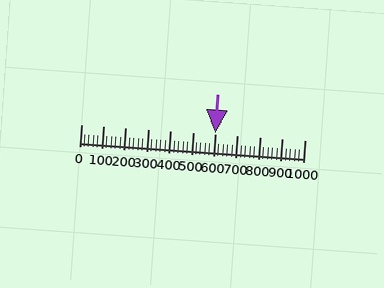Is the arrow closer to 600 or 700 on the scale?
The arrow is closer to 600.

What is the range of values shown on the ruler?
The ruler shows values from 0 to 1000.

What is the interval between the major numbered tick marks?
The major tick marks are spaced 100 units apart.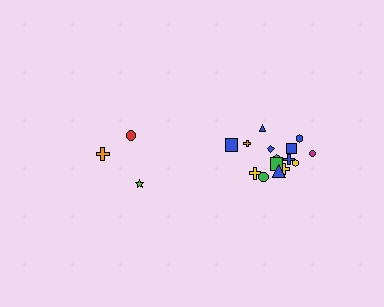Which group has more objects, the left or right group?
The right group.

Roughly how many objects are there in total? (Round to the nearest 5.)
Roughly 20 objects in total.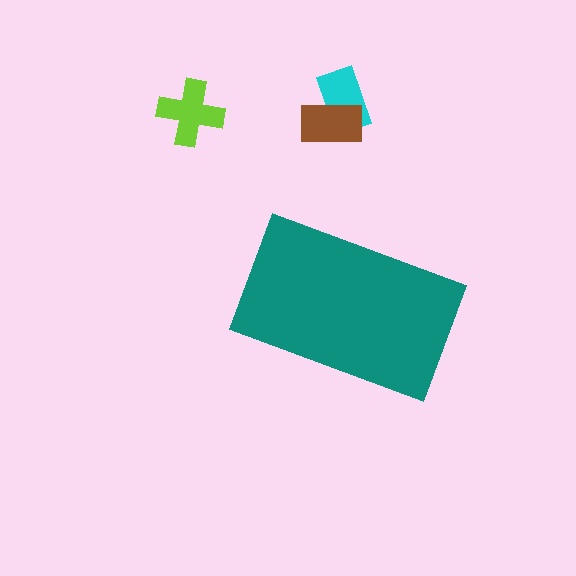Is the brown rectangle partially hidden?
No, the brown rectangle is fully visible.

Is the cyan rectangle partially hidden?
No, the cyan rectangle is fully visible.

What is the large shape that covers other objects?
A teal rectangle.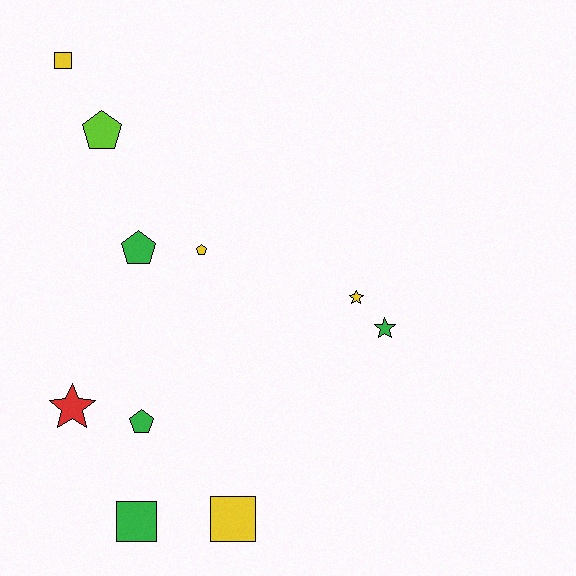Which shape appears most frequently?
Pentagon, with 4 objects.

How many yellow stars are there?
There is 1 yellow star.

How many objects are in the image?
There are 10 objects.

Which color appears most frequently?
Green, with 4 objects.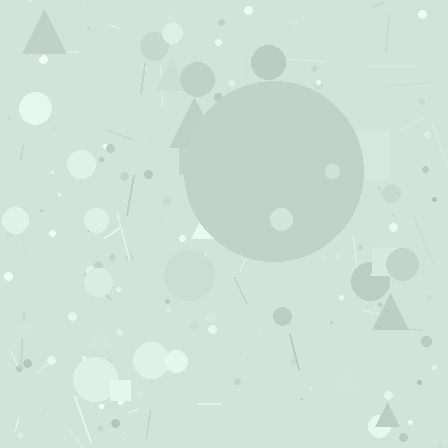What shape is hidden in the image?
A circle is hidden in the image.